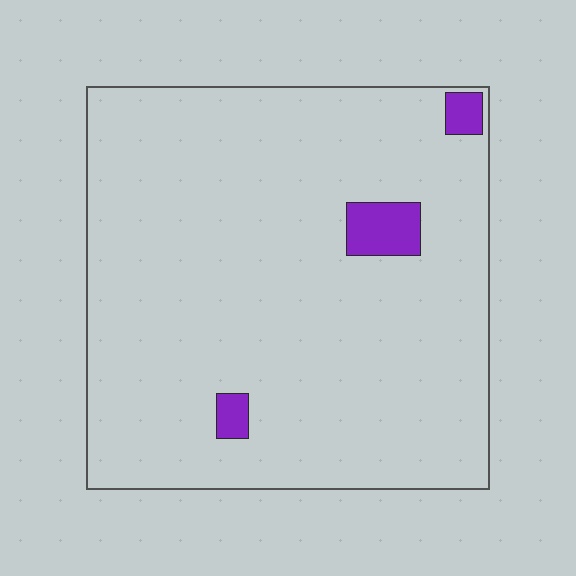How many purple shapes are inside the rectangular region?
3.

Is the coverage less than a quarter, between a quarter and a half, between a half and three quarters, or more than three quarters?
Less than a quarter.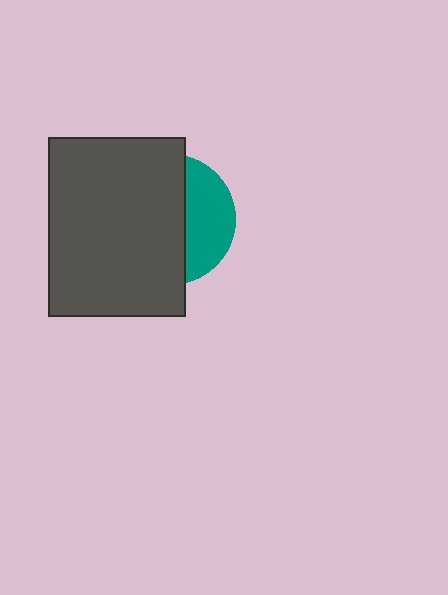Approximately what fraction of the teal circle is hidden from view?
Roughly 65% of the teal circle is hidden behind the dark gray rectangle.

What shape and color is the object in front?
The object in front is a dark gray rectangle.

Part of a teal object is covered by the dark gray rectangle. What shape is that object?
It is a circle.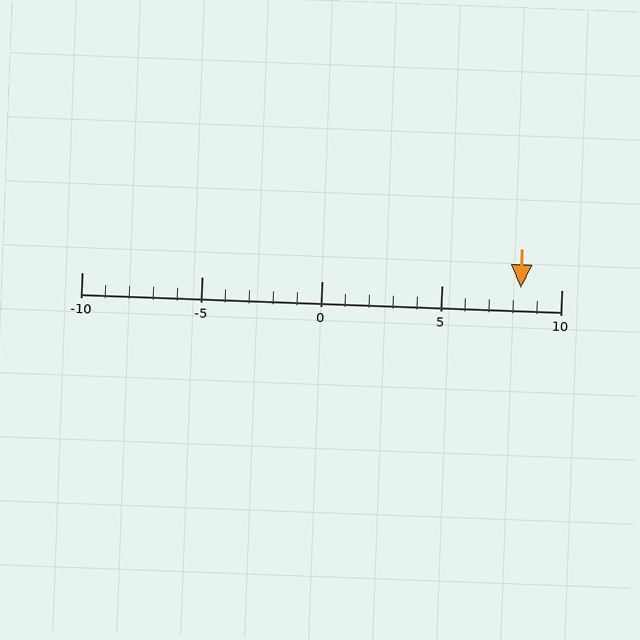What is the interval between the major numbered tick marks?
The major tick marks are spaced 5 units apart.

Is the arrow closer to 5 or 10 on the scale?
The arrow is closer to 10.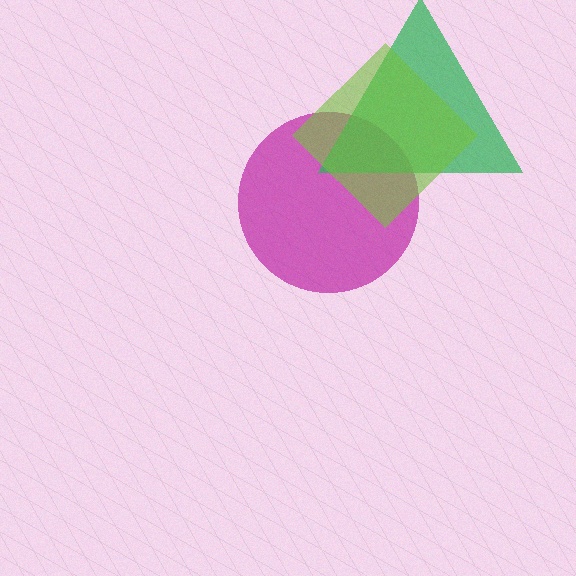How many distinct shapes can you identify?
There are 3 distinct shapes: a magenta circle, a green triangle, a lime diamond.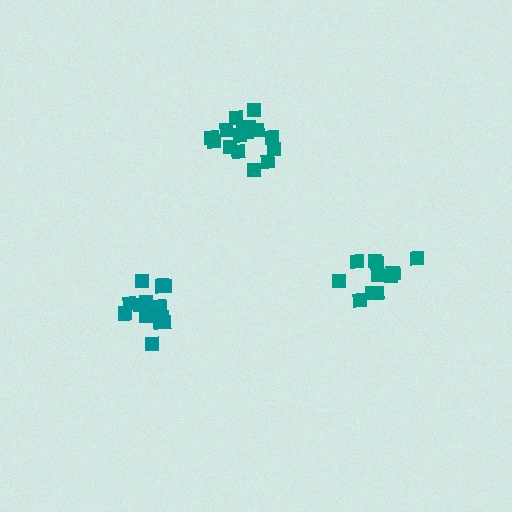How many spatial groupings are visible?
There are 3 spatial groupings.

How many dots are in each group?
Group 1: 14 dots, Group 2: 16 dots, Group 3: 11 dots (41 total).